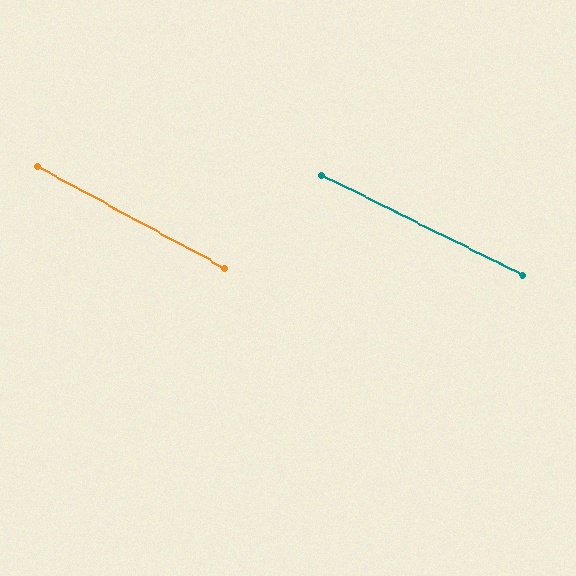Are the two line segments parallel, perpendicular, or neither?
Parallel — their directions differ by only 1.9°.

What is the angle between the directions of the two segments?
Approximately 2 degrees.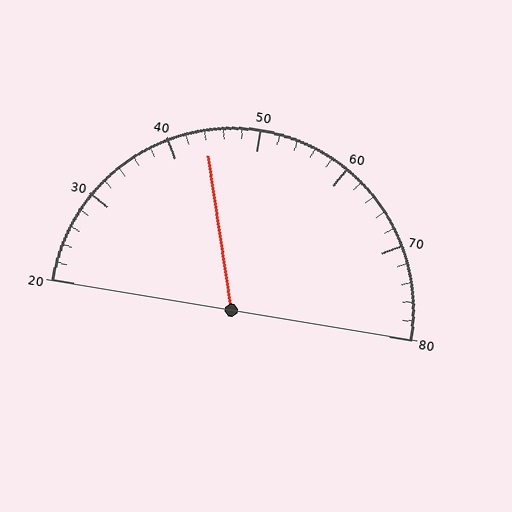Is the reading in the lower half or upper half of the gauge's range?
The reading is in the lower half of the range (20 to 80).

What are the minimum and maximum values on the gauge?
The gauge ranges from 20 to 80.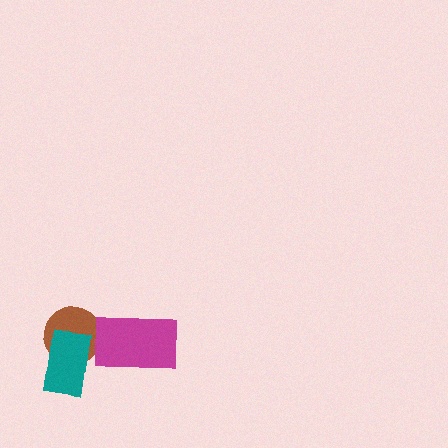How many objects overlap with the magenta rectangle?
0 objects overlap with the magenta rectangle.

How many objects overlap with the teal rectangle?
1 object overlaps with the teal rectangle.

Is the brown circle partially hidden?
Yes, it is partially covered by another shape.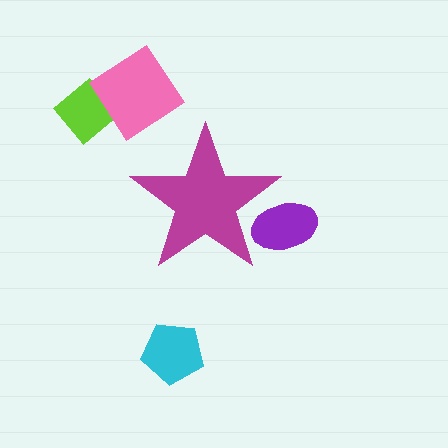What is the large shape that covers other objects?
A magenta star.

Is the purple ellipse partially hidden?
Yes, the purple ellipse is partially hidden behind the magenta star.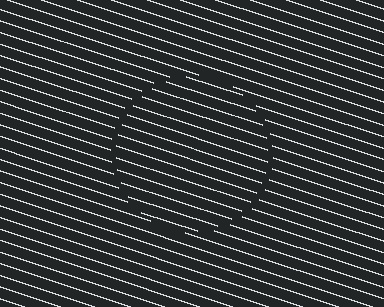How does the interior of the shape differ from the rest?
The interior of the shape contains the same grating, shifted by half a period — the contour is defined by the phase discontinuity where line-ends from the inner and outer gratings abut.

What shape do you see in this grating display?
An illusory circle. The interior of the shape contains the same grating, shifted by half a period — the contour is defined by the phase discontinuity where line-ends from the inner and outer gratings abut.